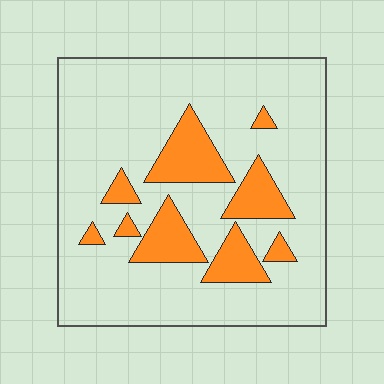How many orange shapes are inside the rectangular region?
9.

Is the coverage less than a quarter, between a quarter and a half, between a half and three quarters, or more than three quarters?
Less than a quarter.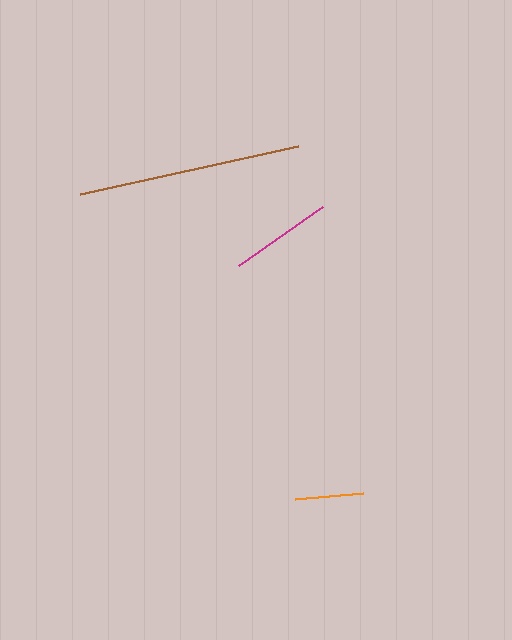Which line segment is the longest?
The brown line is the longest at approximately 223 pixels.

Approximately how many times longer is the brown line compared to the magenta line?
The brown line is approximately 2.2 times the length of the magenta line.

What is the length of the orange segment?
The orange segment is approximately 68 pixels long.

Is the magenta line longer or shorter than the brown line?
The brown line is longer than the magenta line.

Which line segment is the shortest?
The orange line is the shortest at approximately 68 pixels.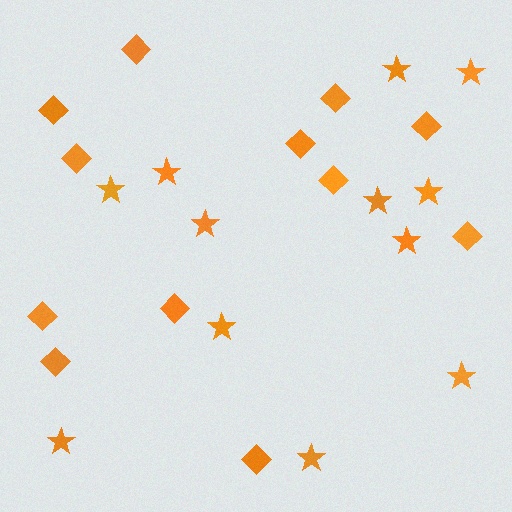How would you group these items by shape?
There are 2 groups: one group of diamonds (12) and one group of stars (12).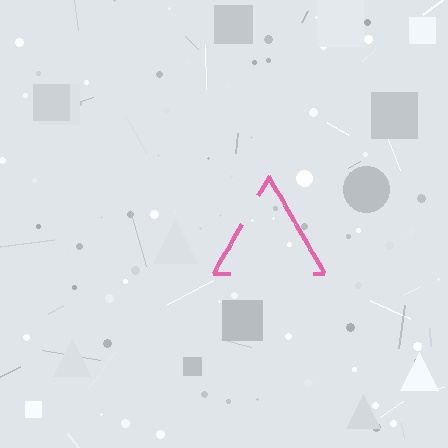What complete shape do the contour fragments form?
The contour fragments form a triangle.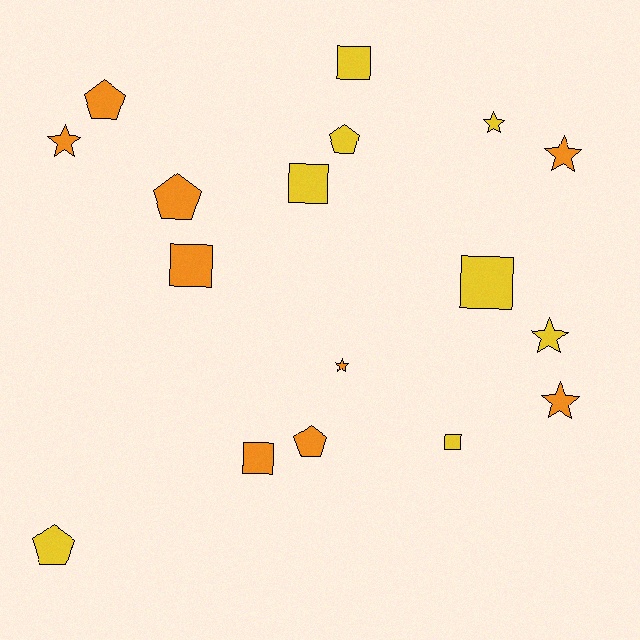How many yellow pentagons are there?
There are 2 yellow pentagons.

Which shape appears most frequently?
Square, with 6 objects.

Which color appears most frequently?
Orange, with 9 objects.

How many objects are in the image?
There are 17 objects.